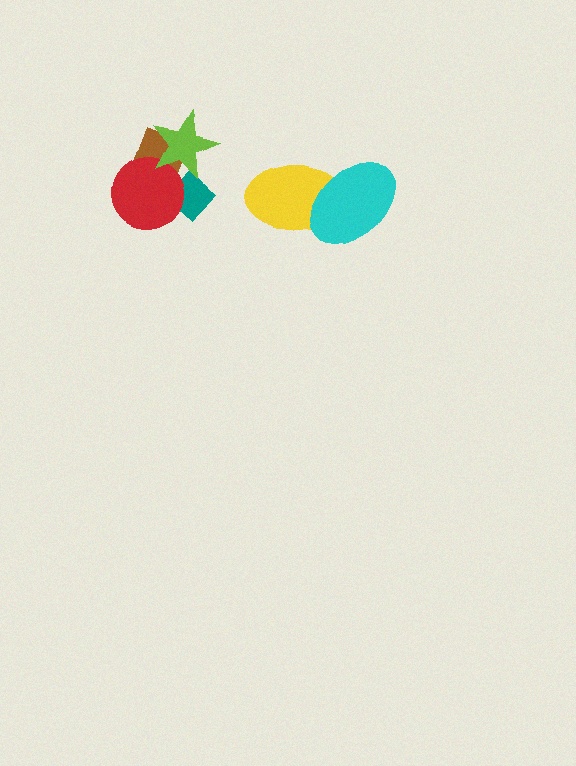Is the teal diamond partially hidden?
Yes, it is partially covered by another shape.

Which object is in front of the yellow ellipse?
The cyan ellipse is in front of the yellow ellipse.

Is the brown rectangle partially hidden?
Yes, it is partially covered by another shape.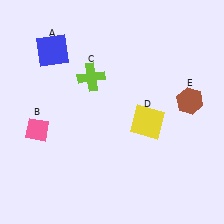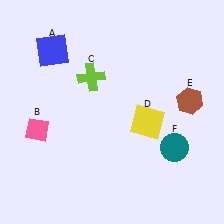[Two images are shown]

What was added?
A teal circle (F) was added in Image 2.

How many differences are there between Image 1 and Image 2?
There is 1 difference between the two images.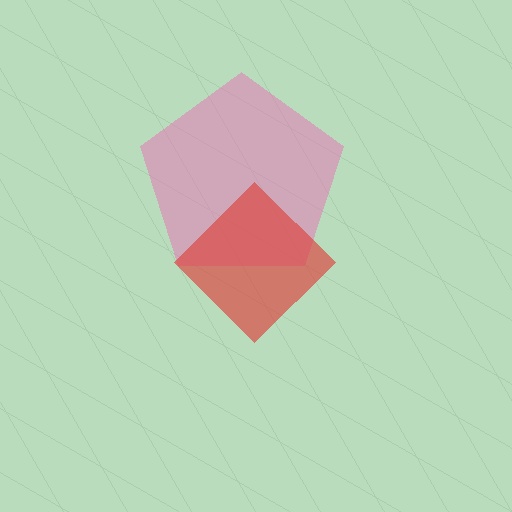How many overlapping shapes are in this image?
There are 2 overlapping shapes in the image.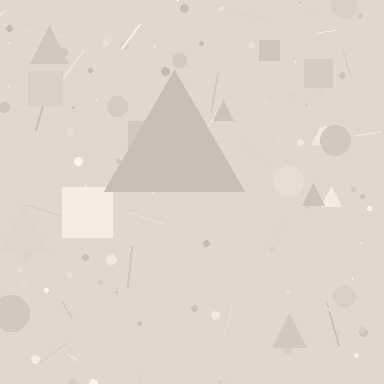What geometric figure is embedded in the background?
A triangle is embedded in the background.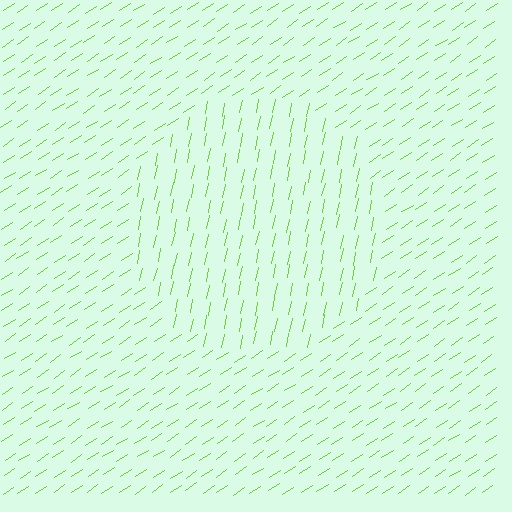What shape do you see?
I see a circle.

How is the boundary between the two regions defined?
The boundary is defined purely by a change in line orientation (approximately 45 degrees difference). All lines are the same color and thickness.